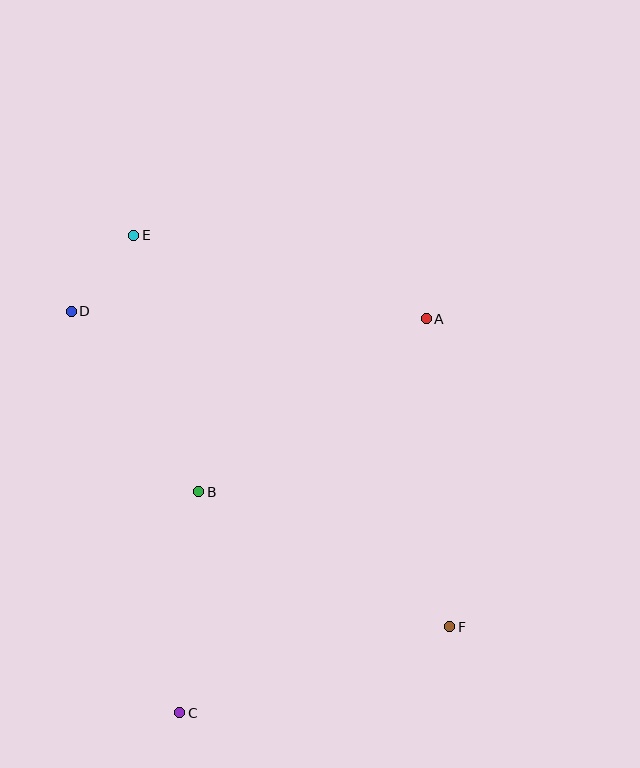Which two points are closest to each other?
Points D and E are closest to each other.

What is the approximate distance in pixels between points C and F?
The distance between C and F is approximately 283 pixels.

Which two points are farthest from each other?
Points E and F are farthest from each other.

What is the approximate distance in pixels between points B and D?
The distance between B and D is approximately 221 pixels.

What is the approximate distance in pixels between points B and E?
The distance between B and E is approximately 265 pixels.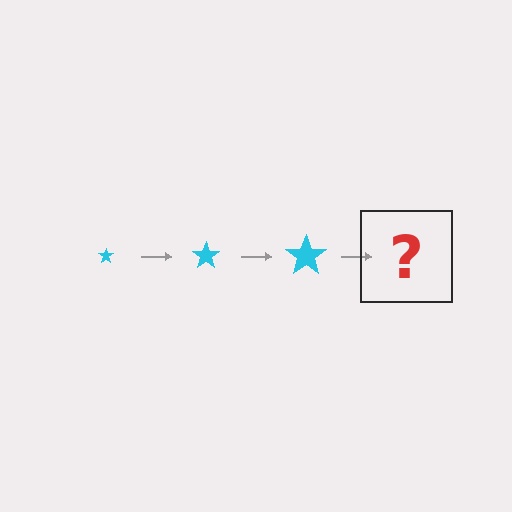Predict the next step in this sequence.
The next step is a cyan star, larger than the previous one.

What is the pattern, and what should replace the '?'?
The pattern is that the star gets progressively larger each step. The '?' should be a cyan star, larger than the previous one.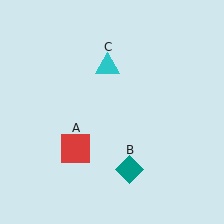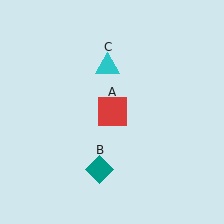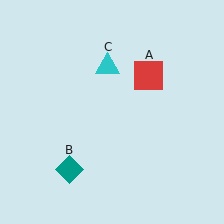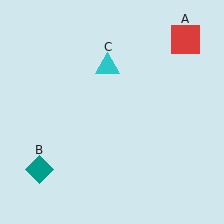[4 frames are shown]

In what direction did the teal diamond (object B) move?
The teal diamond (object B) moved left.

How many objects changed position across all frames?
2 objects changed position: red square (object A), teal diamond (object B).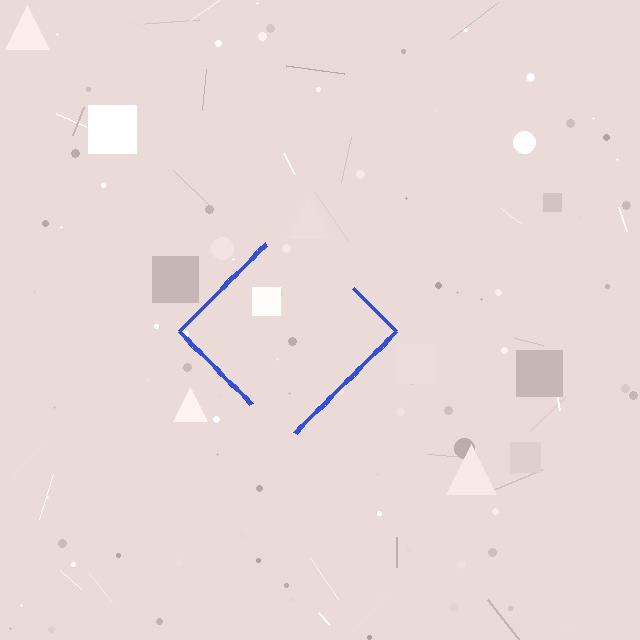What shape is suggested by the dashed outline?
The dashed outline suggests a diamond.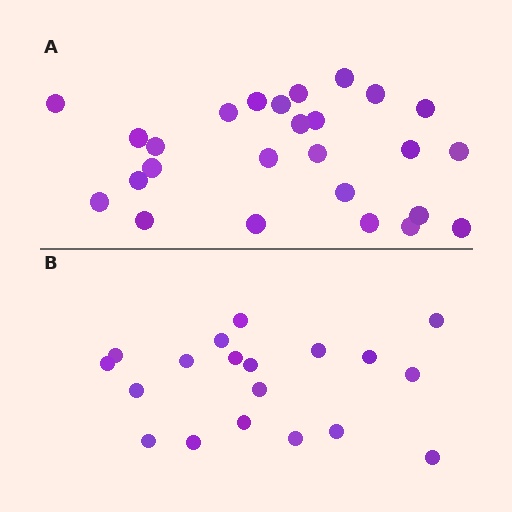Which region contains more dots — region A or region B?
Region A (the top region) has more dots.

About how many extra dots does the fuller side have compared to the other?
Region A has roughly 8 or so more dots than region B.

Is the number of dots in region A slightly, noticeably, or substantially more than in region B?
Region A has noticeably more, but not dramatically so. The ratio is roughly 1.4 to 1.